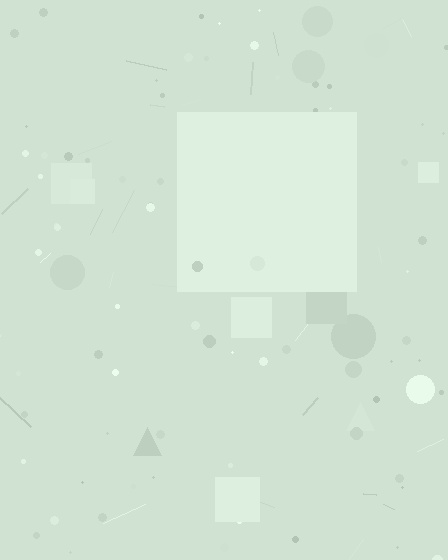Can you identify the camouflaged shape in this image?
The camouflaged shape is a square.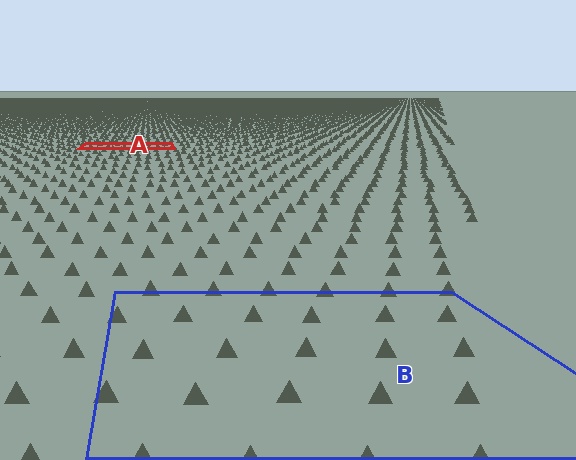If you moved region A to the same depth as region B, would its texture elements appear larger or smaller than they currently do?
They would appear larger. At a closer depth, the same texture elements are projected at a bigger on-screen size.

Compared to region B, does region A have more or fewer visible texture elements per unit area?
Region A has more texture elements per unit area — they are packed more densely because it is farther away.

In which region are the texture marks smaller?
The texture marks are smaller in region A, because it is farther away.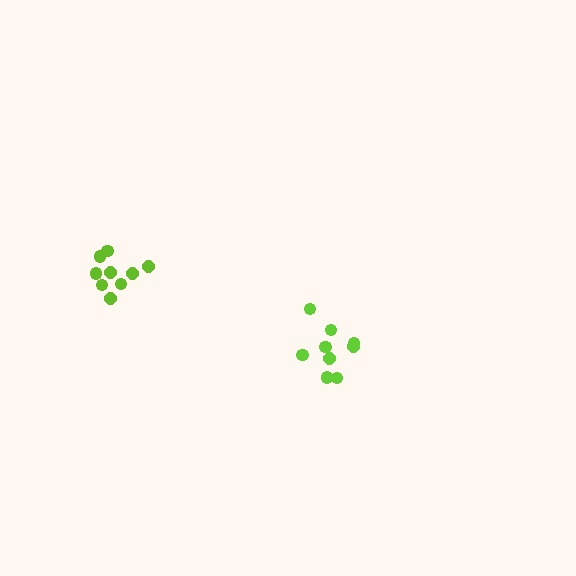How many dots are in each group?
Group 1: 9 dots, Group 2: 9 dots (18 total).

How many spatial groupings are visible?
There are 2 spatial groupings.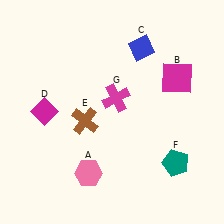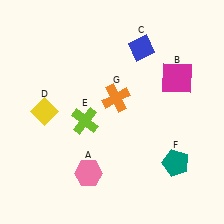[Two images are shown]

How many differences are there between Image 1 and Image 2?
There are 3 differences between the two images.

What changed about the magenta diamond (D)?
In Image 1, D is magenta. In Image 2, it changed to yellow.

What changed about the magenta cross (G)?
In Image 1, G is magenta. In Image 2, it changed to orange.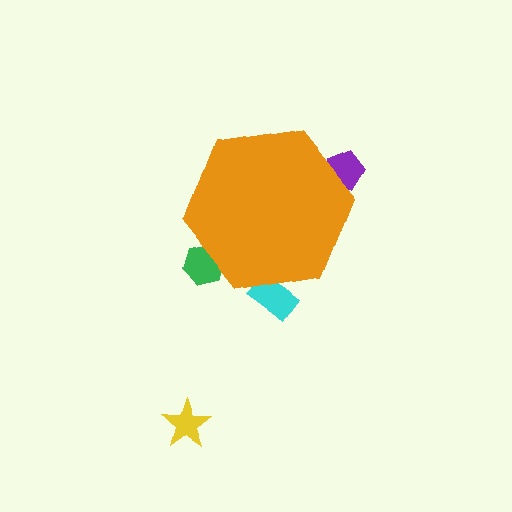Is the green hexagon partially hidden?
Yes, the green hexagon is partially hidden behind the orange hexagon.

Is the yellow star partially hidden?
No, the yellow star is fully visible.